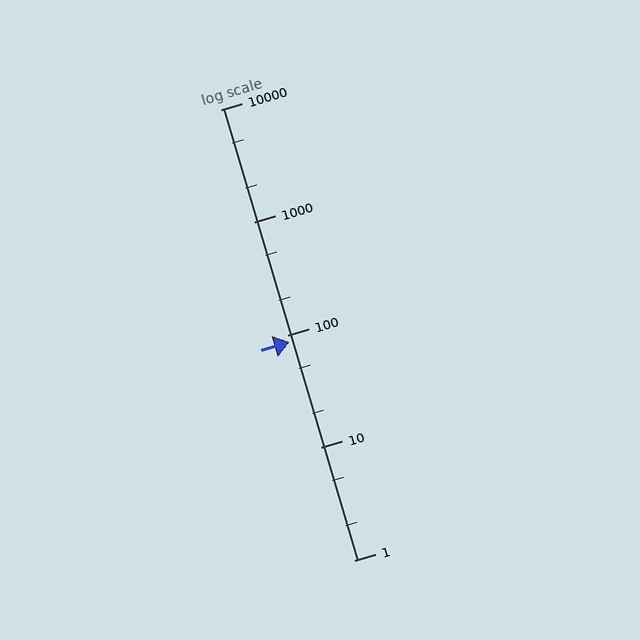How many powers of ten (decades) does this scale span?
The scale spans 4 decades, from 1 to 10000.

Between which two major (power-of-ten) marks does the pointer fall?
The pointer is between 10 and 100.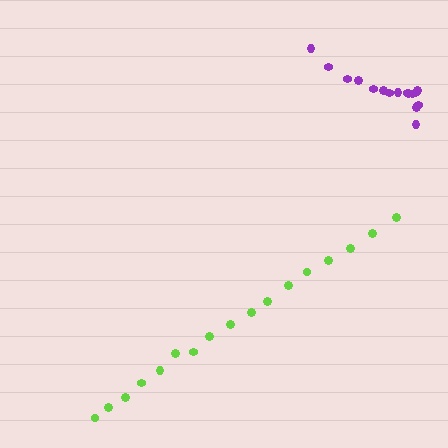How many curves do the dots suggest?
There are 2 distinct paths.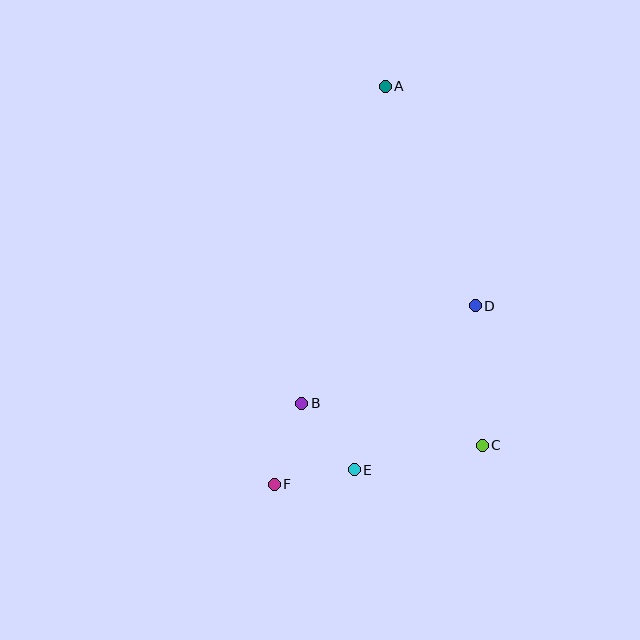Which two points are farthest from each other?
Points A and F are farthest from each other.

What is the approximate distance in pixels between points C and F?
The distance between C and F is approximately 212 pixels.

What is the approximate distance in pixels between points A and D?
The distance between A and D is approximately 237 pixels.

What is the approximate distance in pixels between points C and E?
The distance between C and E is approximately 130 pixels.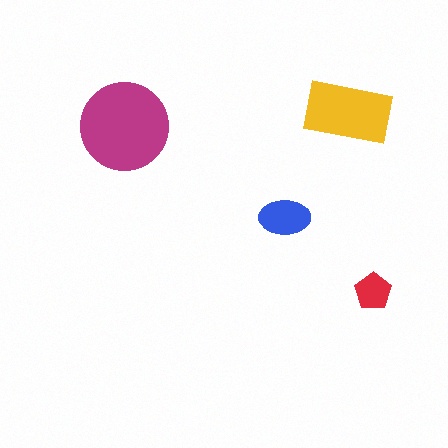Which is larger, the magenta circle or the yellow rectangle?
The magenta circle.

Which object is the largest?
The magenta circle.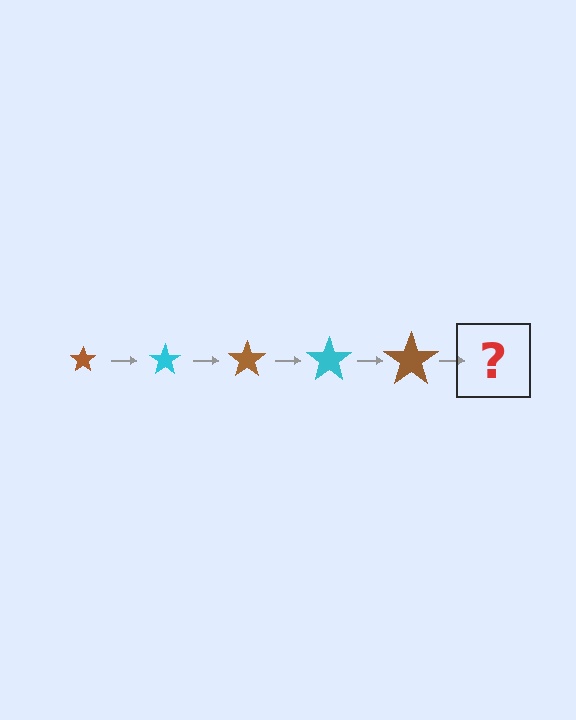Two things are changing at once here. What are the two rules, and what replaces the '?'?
The two rules are that the star grows larger each step and the color cycles through brown and cyan. The '?' should be a cyan star, larger than the previous one.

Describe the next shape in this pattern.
It should be a cyan star, larger than the previous one.